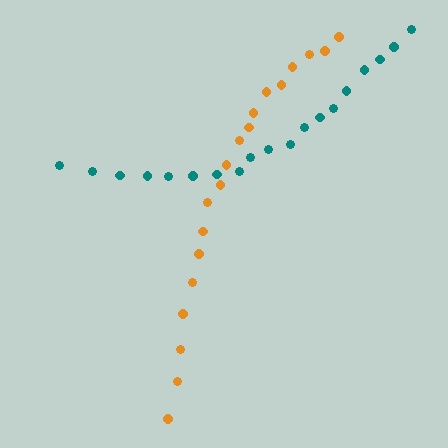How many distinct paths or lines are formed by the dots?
There are 2 distinct paths.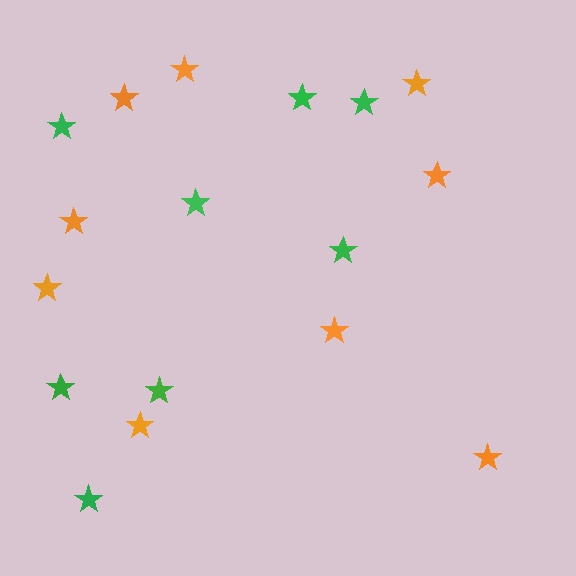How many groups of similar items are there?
There are 2 groups: one group of orange stars (9) and one group of green stars (8).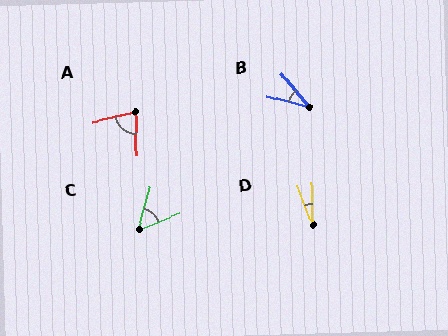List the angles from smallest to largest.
D (22°), B (36°), C (53°), A (78°).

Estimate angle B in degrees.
Approximately 36 degrees.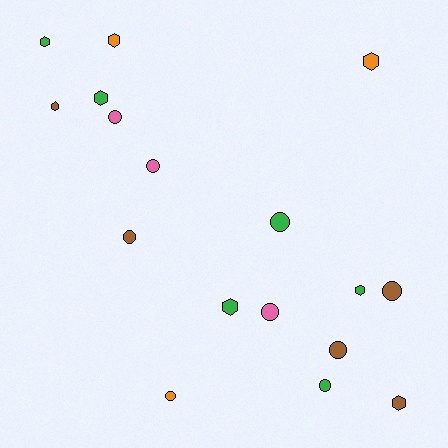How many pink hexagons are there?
There are no pink hexagons.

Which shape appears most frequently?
Circle, with 9 objects.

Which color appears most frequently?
Green, with 6 objects.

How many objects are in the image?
There are 17 objects.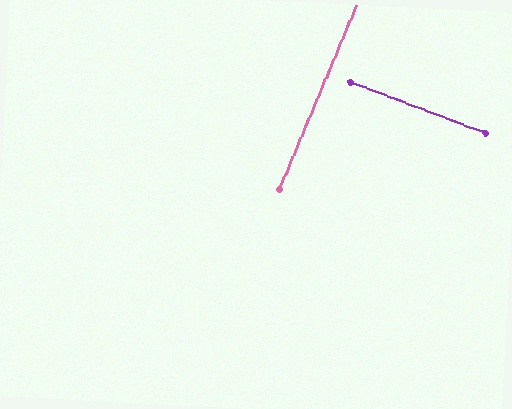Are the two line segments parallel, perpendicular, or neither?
Perpendicular — they meet at approximately 88°.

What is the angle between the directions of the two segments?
Approximately 88 degrees.